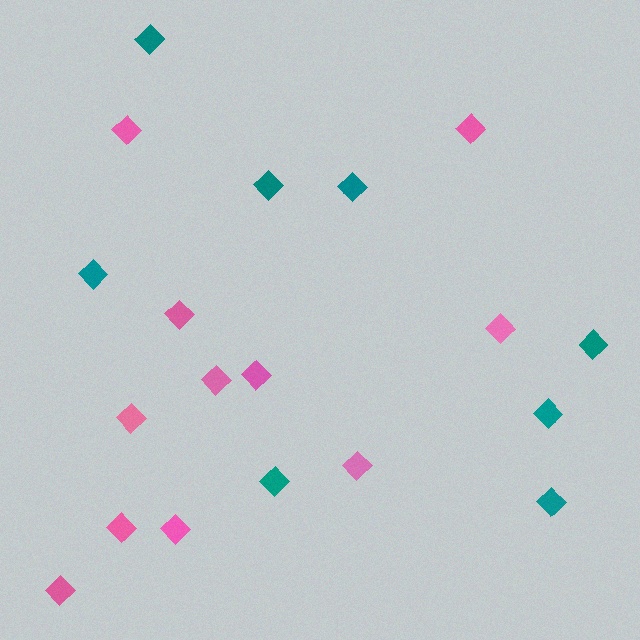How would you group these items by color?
There are 2 groups: one group of teal diamonds (8) and one group of pink diamonds (11).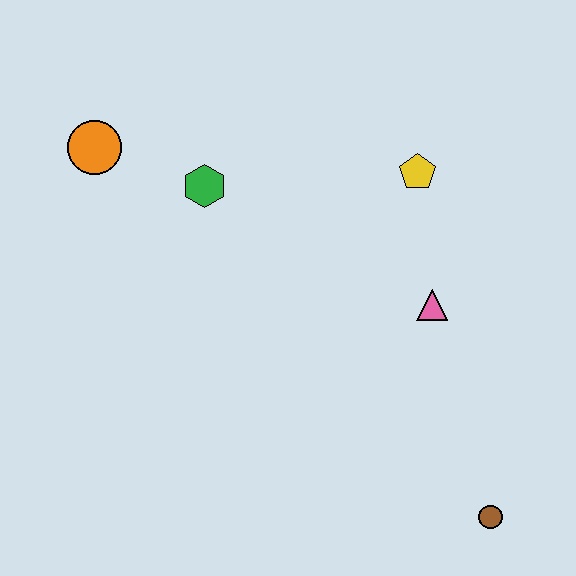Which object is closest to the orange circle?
The green hexagon is closest to the orange circle.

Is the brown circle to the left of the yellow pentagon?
No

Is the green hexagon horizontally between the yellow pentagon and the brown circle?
No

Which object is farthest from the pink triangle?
The orange circle is farthest from the pink triangle.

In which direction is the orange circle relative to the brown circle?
The orange circle is to the left of the brown circle.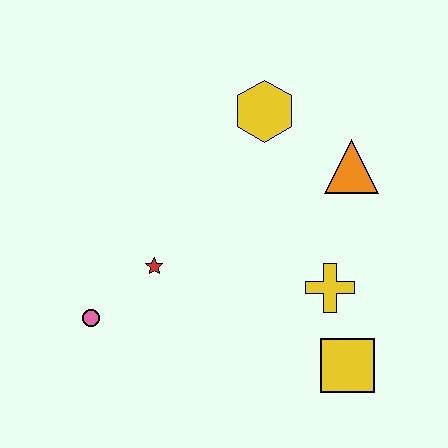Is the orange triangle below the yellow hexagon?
Yes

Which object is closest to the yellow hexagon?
The orange triangle is closest to the yellow hexagon.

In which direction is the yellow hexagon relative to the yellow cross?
The yellow hexagon is above the yellow cross.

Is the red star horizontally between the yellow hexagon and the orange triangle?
No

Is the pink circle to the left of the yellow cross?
Yes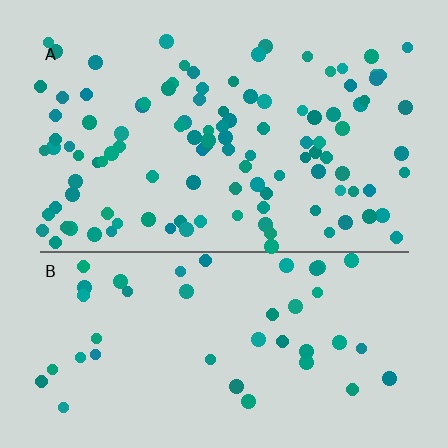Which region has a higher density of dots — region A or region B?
A (the top).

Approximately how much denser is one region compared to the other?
Approximately 2.5× — region A over region B.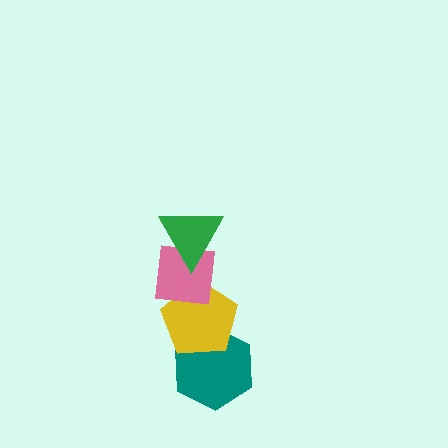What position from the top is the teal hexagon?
The teal hexagon is 4th from the top.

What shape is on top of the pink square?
The green triangle is on top of the pink square.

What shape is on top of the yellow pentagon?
The pink square is on top of the yellow pentagon.